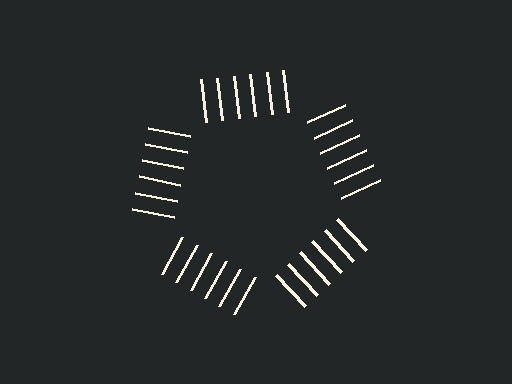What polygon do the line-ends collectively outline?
An illusory pentagon — the line segments terminate on its edges but no continuous stroke is drawn.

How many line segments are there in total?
30 — 6 along each of the 5 edges.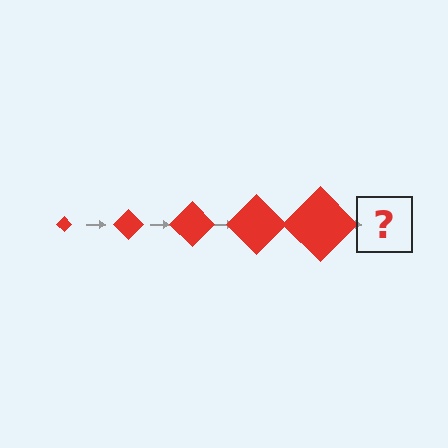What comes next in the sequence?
The next element should be a red diamond, larger than the previous one.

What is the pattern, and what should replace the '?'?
The pattern is that the diamond gets progressively larger each step. The '?' should be a red diamond, larger than the previous one.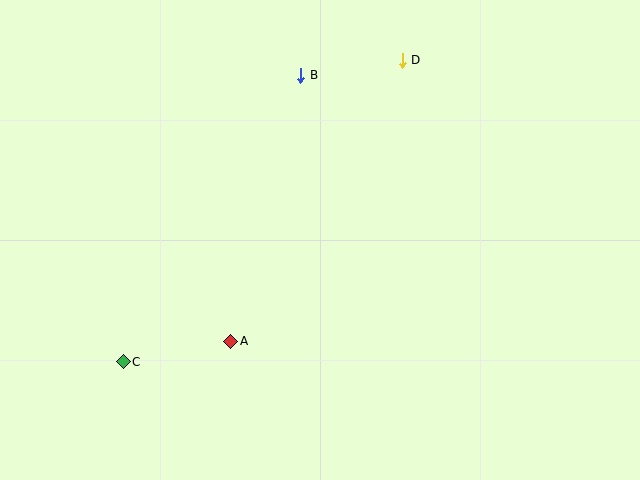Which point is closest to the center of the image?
Point A at (231, 341) is closest to the center.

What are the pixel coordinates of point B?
Point B is at (301, 75).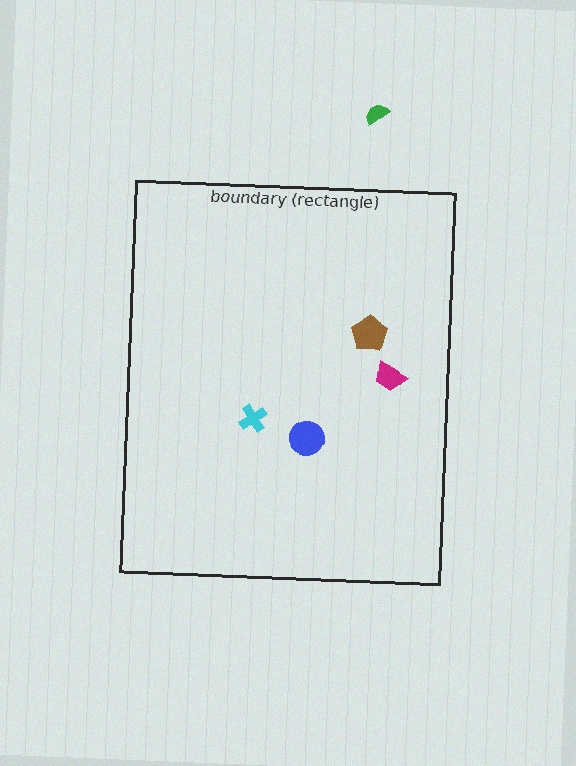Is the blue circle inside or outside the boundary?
Inside.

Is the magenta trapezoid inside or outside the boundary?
Inside.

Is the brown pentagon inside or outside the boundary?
Inside.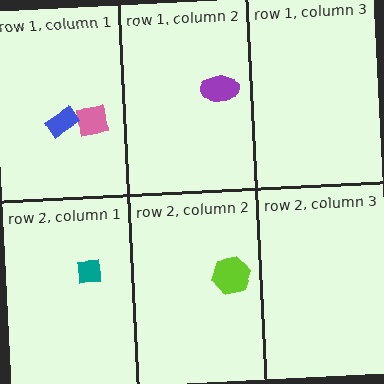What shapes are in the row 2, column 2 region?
The lime hexagon.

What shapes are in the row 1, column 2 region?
The purple ellipse.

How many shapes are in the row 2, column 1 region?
1.